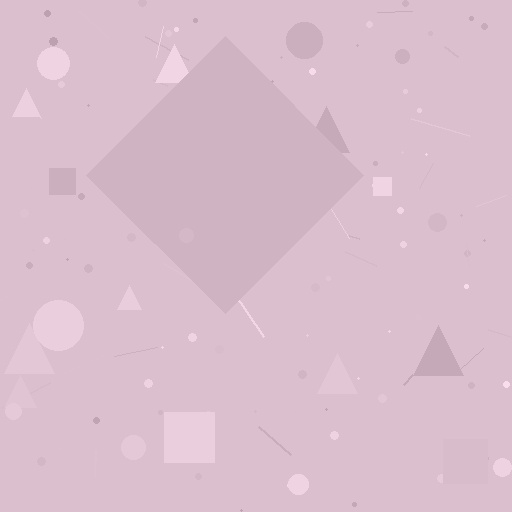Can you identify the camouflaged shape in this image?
The camouflaged shape is a diamond.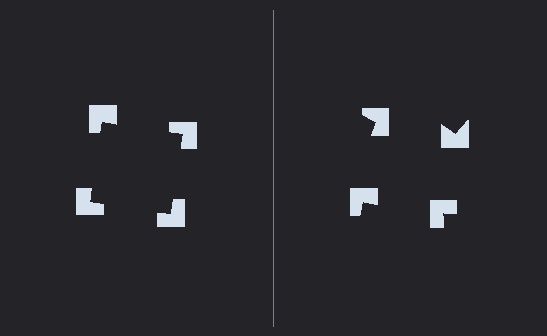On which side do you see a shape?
An illusory square appears on the left side. On the right side the wedge cuts are rotated, so no coherent shape forms.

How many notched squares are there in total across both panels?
8 — 4 on each side.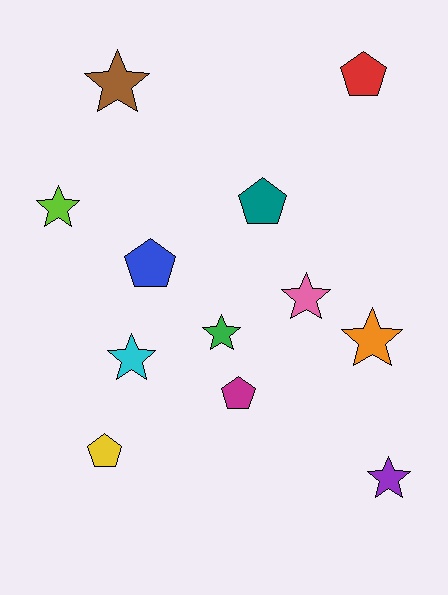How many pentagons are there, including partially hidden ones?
There are 5 pentagons.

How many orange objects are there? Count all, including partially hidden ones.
There is 1 orange object.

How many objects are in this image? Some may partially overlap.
There are 12 objects.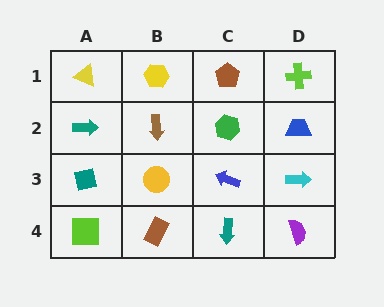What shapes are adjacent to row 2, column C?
A brown pentagon (row 1, column C), a blue arrow (row 3, column C), a brown arrow (row 2, column B), a blue trapezoid (row 2, column D).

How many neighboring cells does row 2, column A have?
3.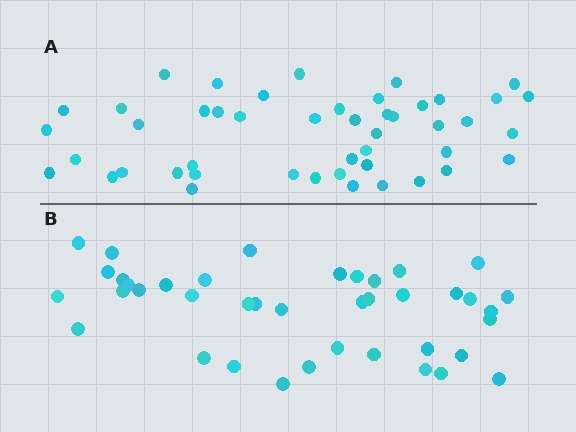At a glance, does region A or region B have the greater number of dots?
Region A (the top region) has more dots.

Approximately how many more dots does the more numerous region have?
Region A has roughly 8 or so more dots than region B.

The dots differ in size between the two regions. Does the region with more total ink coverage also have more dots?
No. Region B has more total ink coverage because its dots are larger, but region A actually contains more individual dots. Total area can be misleading — the number of items is what matters here.